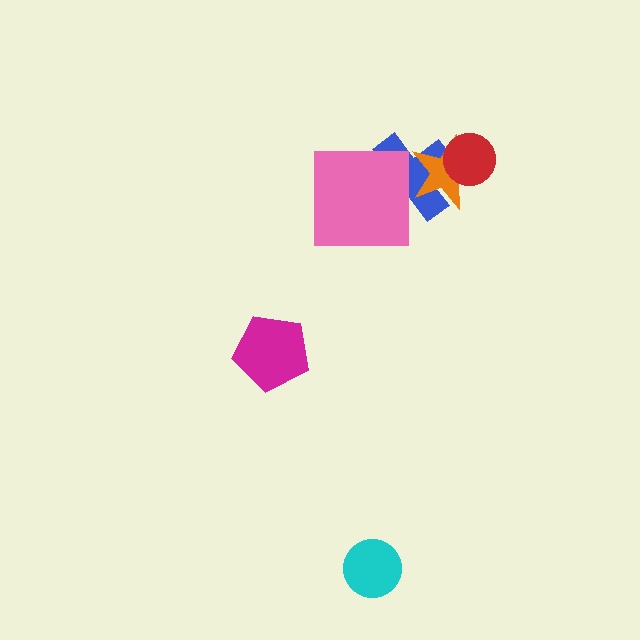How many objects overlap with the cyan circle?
0 objects overlap with the cyan circle.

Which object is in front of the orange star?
The red circle is in front of the orange star.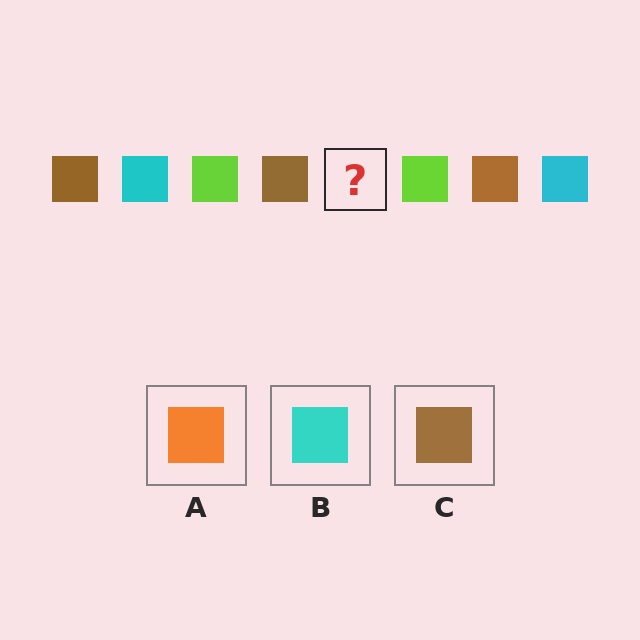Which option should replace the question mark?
Option B.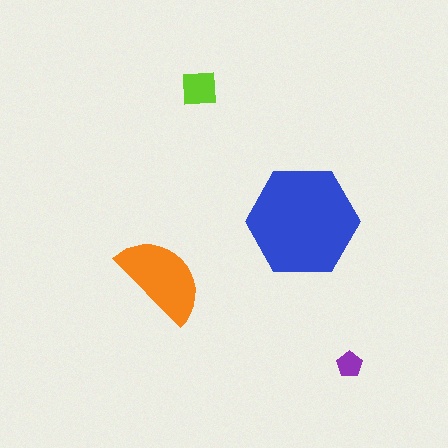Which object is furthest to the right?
The purple pentagon is rightmost.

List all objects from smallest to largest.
The purple pentagon, the lime square, the orange semicircle, the blue hexagon.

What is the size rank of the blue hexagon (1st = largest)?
1st.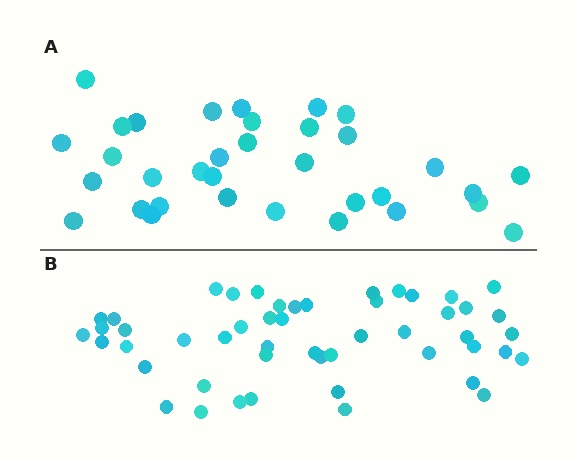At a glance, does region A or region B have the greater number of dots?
Region B (the bottom region) has more dots.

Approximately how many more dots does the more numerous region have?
Region B has approximately 15 more dots than region A.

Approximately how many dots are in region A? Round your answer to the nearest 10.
About 30 dots. (The exact count is 34, which rounds to 30.)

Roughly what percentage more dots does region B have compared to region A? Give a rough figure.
About 45% more.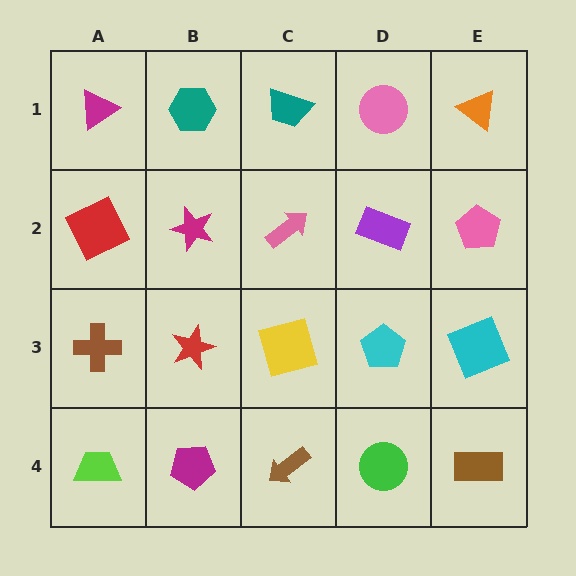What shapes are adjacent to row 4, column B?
A red star (row 3, column B), a lime trapezoid (row 4, column A), a brown arrow (row 4, column C).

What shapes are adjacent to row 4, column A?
A brown cross (row 3, column A), a magenta pentagon (row 4, column B).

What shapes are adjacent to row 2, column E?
An orange triangle (row 1, column E), a cyan square (row 3, column E), a purple rectangle (row 2, column D).